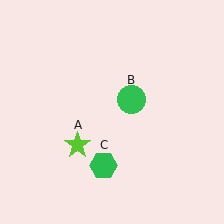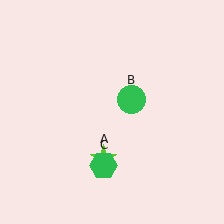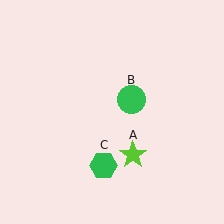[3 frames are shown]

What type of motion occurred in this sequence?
The lime star (object A) rotated counterclockwise around the center of the scene.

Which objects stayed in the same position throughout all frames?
Green circle (object B) and green hexagon (object C) remained stationary.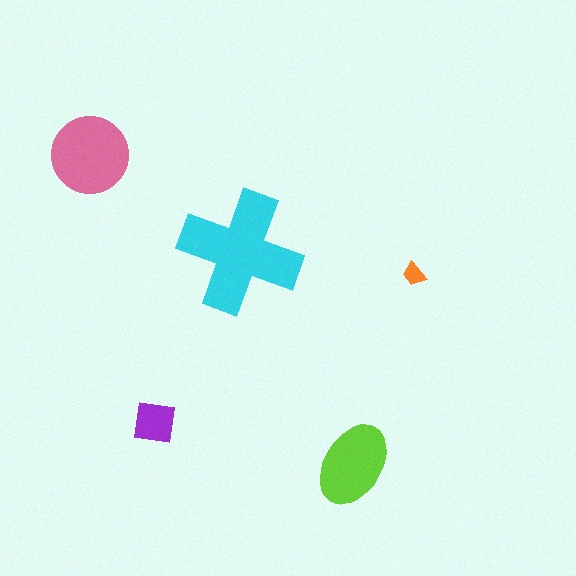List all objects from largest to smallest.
The cyan cross, the pink circle, the lime ellipse, the purple square, the orange trapezoid.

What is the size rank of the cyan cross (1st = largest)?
1st.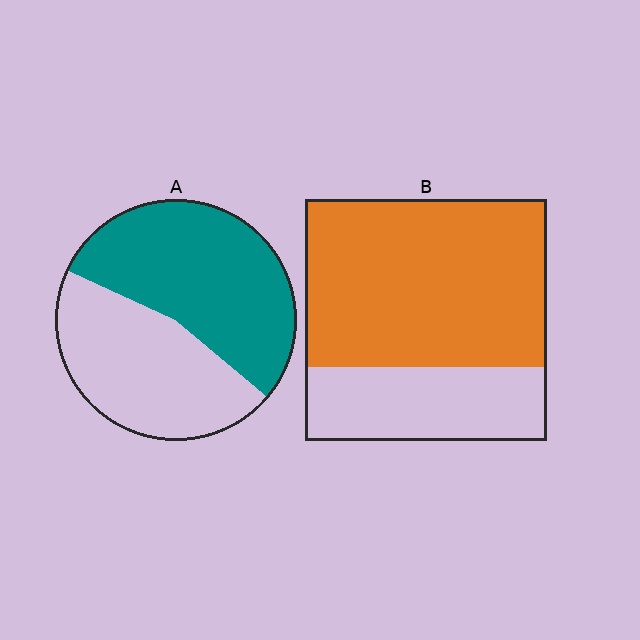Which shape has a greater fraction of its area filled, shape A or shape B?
Shape B.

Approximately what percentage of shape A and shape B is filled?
A is approximately 55% and B is approximately 70%.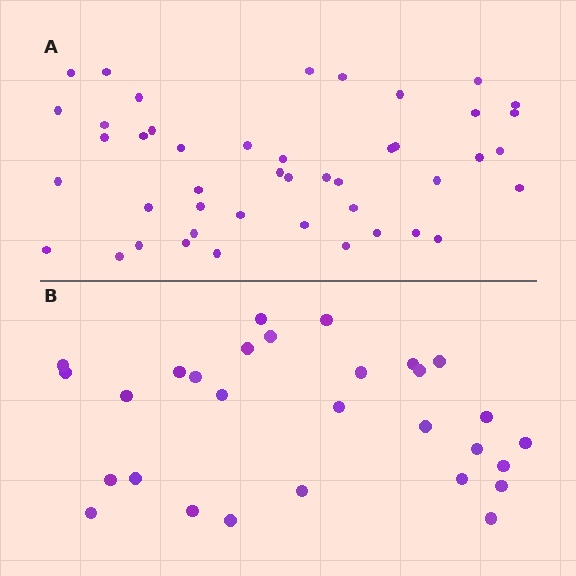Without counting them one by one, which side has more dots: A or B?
Region A (the top region) has more dots.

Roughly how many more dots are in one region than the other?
Region A has approximately 15 more dots than region B.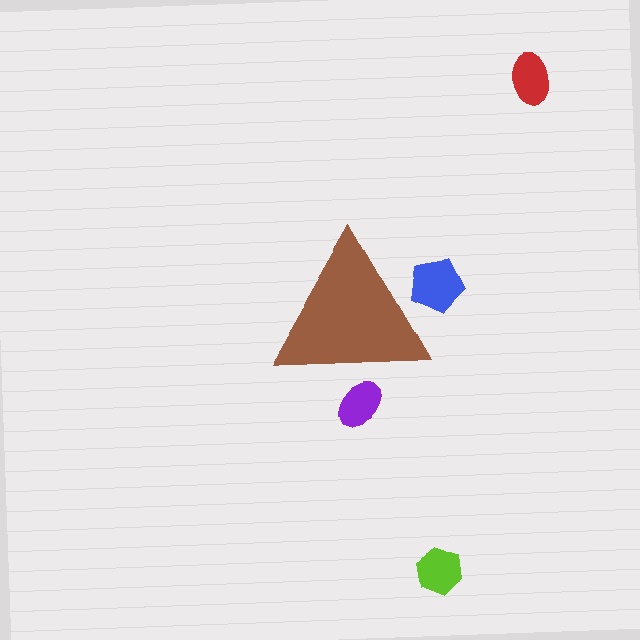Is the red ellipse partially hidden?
No, the red ellipse is fully visible.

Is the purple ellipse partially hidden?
Yes, the purple ellipse is partially hidden behind the brown triangle.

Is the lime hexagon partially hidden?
No, the lime hexagon is fully visible.